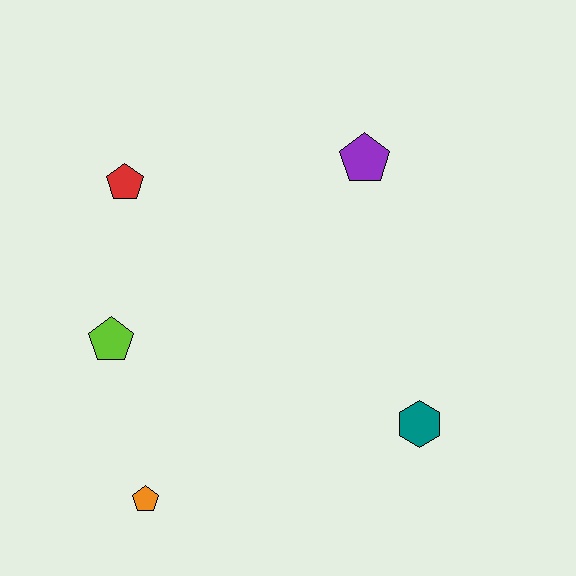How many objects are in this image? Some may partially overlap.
There are 5 objects.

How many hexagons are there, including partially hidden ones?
There is 1 hexagon.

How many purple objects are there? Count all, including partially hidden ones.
There is 1 purple object.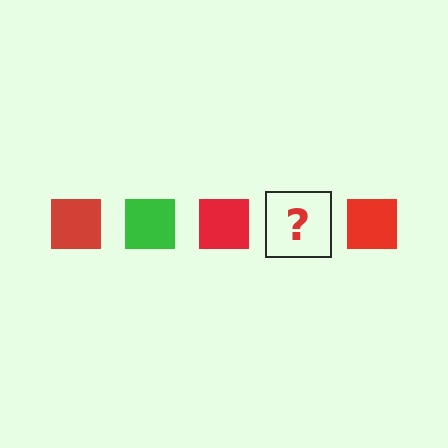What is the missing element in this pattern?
The missing element is a green square.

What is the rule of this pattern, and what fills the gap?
The rule is that the pattern cycles through red, green squares. The gap should be filled with a green square.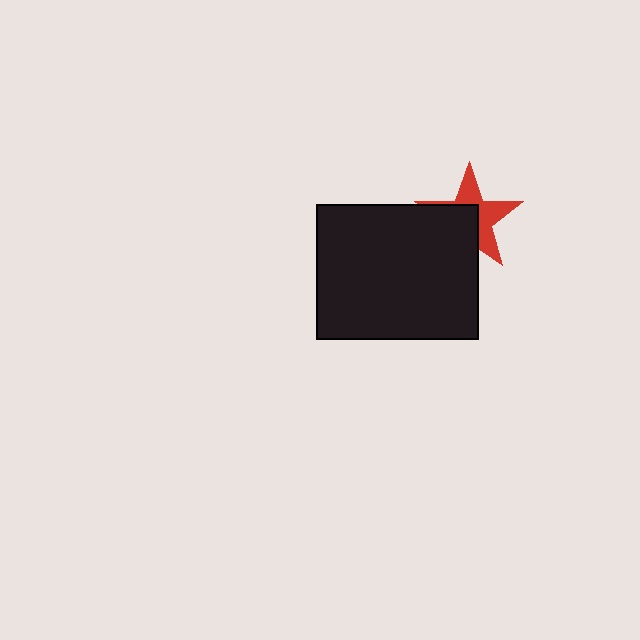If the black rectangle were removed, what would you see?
You would see the complete red star.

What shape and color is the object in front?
The object in front is a black rectangle.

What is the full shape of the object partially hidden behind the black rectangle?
The partially hidden object is a red star.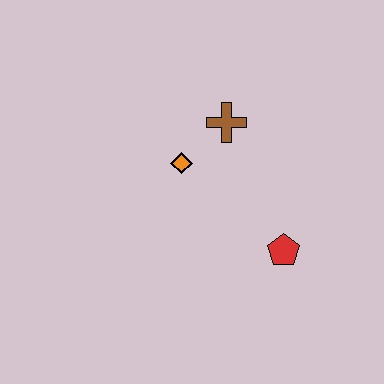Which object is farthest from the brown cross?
The red pentagon is farthest from the brown cross.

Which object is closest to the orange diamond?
The brown cross is closest to the orange diamond.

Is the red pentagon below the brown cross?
Yes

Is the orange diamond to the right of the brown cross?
No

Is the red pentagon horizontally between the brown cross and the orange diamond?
No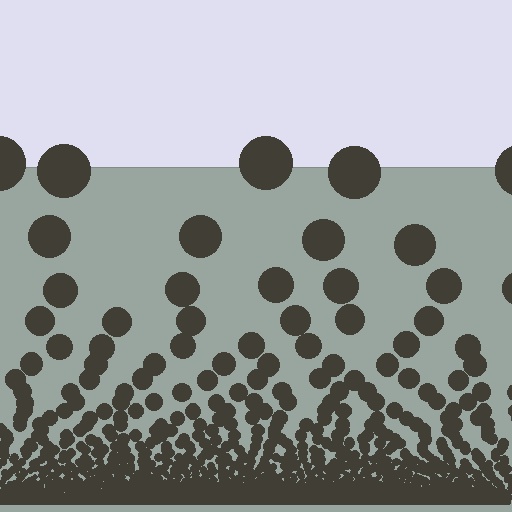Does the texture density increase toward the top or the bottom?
Density increases toward the bottom.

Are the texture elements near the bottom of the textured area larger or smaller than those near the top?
Smaller. The gradient is inverted — elements near the bottom are smaller and denser.